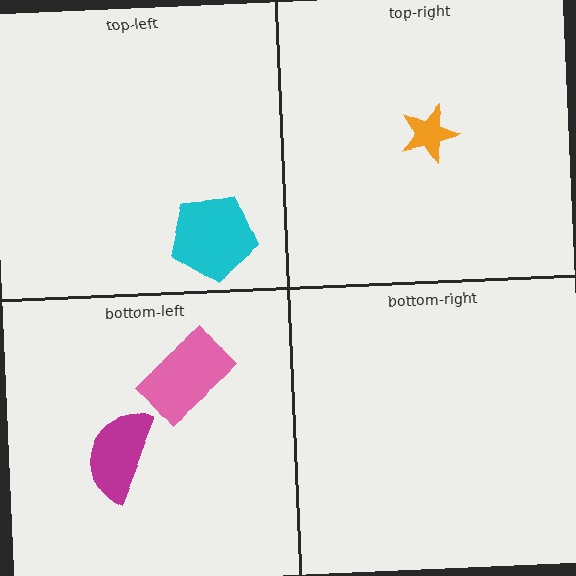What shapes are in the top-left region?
The cyan pentagon.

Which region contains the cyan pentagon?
The top-left region.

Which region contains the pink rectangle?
The bottom-left region.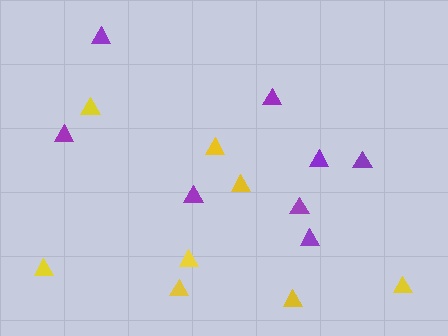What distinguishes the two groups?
There are 2 groups: one group of purple triangles (8) and one group of yellow triangles (8).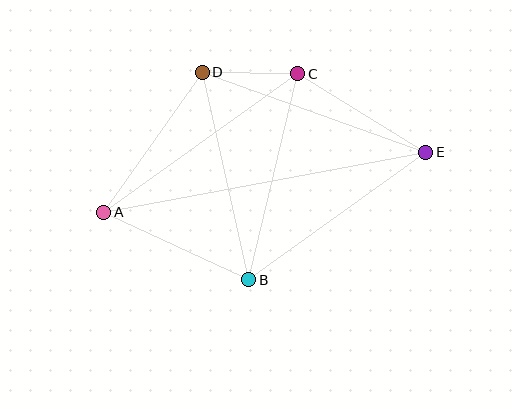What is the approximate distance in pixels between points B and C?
The distance between B and C is approximately 212 pixels.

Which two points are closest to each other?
Points C and D are closest to each other.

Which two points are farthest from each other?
Points A and E are farthest from each other.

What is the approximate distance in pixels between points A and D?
The distance between A and D is approximately 171 pixels.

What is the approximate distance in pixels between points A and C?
The distance between A and C is approximately 238 pixels.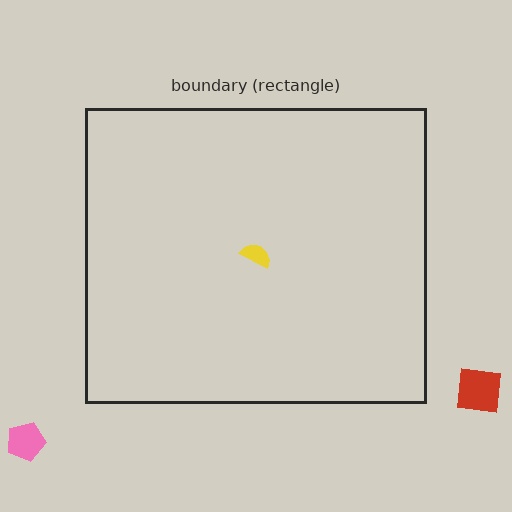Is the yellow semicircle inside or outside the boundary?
Inside.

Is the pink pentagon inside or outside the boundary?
Outside.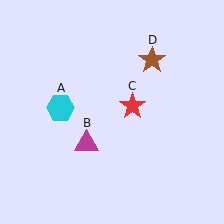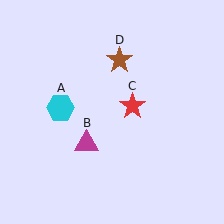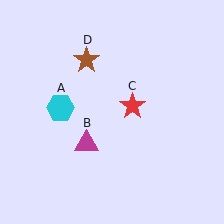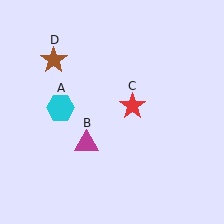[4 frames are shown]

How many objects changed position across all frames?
1 object changed position: brown star (object D).